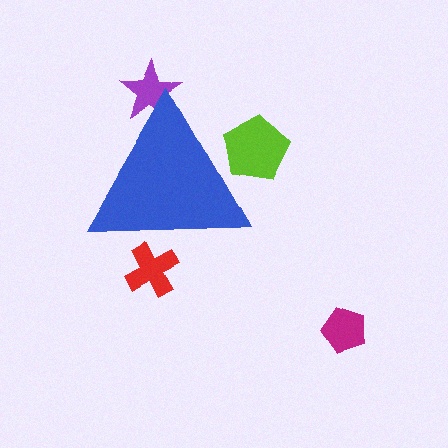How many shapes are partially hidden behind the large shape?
3 shapes are partially hidden.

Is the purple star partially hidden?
Yes, the purple star is partially hidden behind the blue triangle.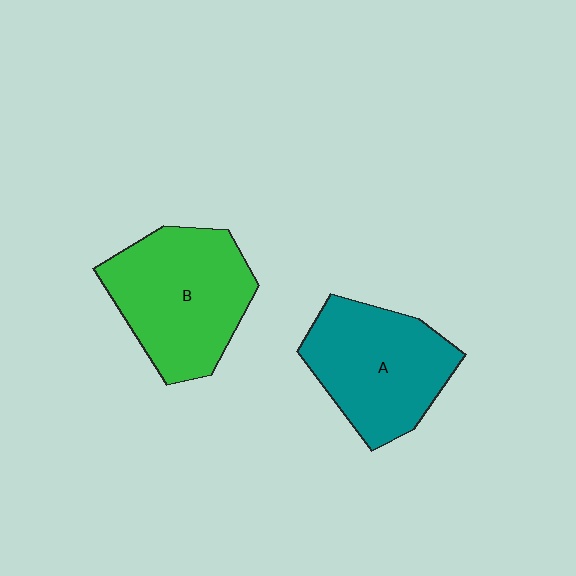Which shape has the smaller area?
Shape A (teal).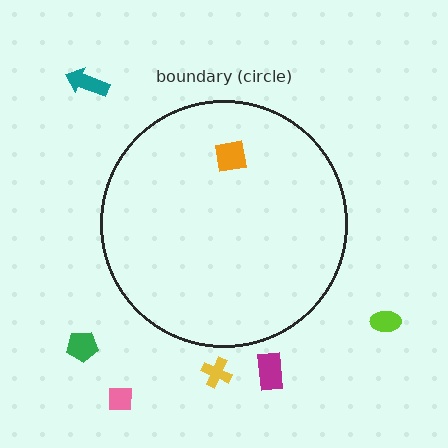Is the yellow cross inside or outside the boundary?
Outside.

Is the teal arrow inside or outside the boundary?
Outside.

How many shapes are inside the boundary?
1 inside, 6 outside.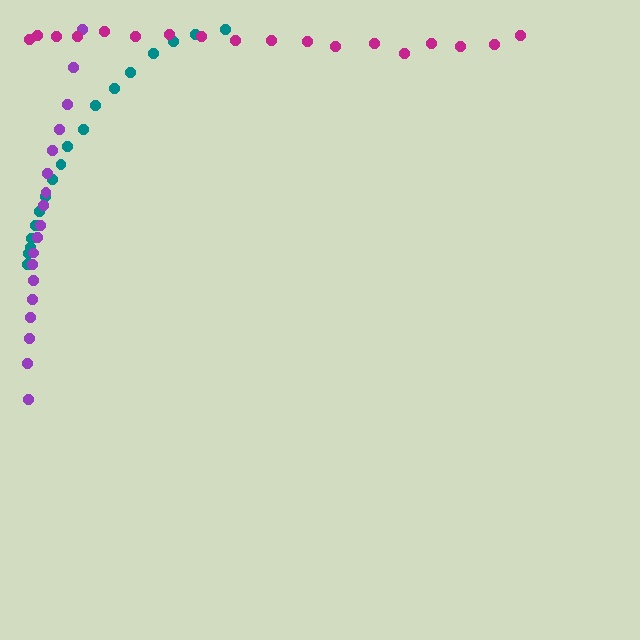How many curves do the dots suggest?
There are 3 distinct paths.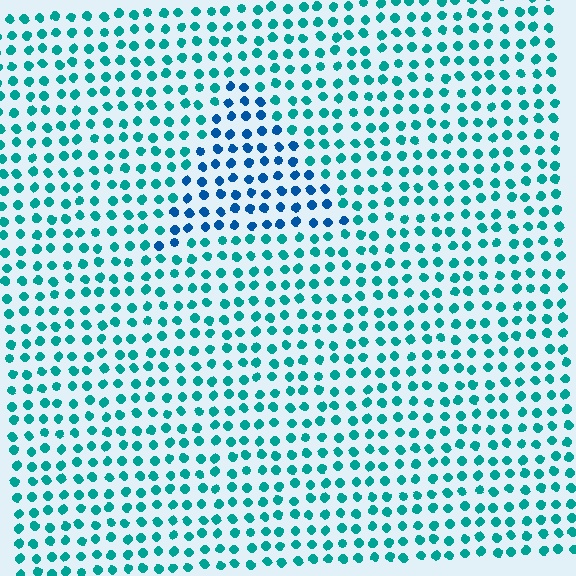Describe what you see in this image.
The image is filled with small teal elements in a uniform arrangement. A triangle-shaped region is visible where the elements are tinted to a slightly different hue, forming a subtle color boundary.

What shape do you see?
I see a triangle.